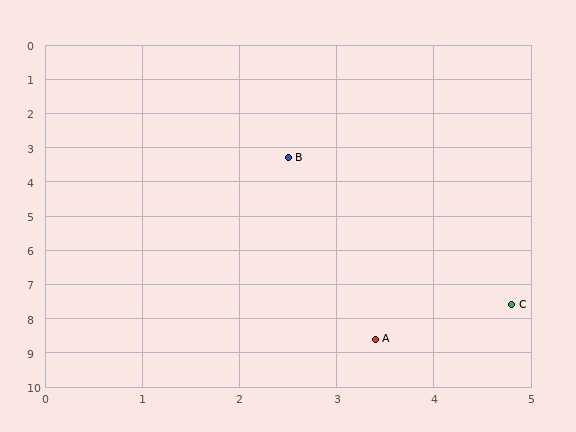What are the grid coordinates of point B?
Point B is at approximately (2.5, 3.3).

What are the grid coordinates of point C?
Point C is at approximately (4.8, 7.6).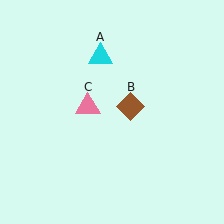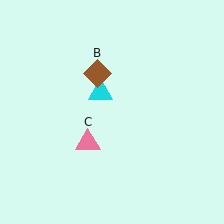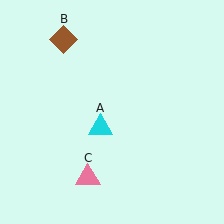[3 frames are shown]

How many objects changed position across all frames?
3 objects changed position: cyan triangle (object A), brown diamond (object B), pink triangle (object C).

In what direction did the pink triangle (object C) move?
The pink triangle (object C) moved down.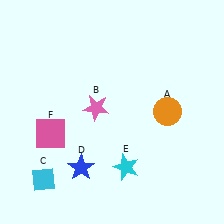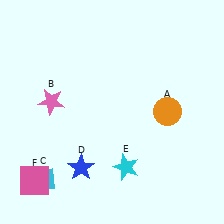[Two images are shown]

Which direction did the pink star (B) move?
The pink star (B) moved left.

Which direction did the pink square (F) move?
The pink square (F) moved down.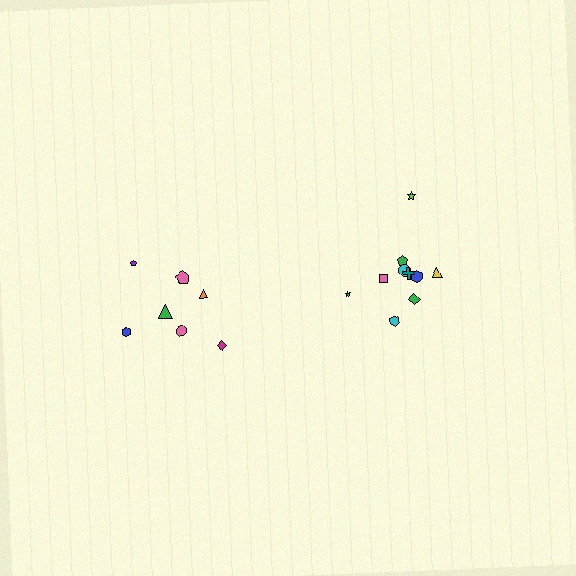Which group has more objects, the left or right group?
The right group.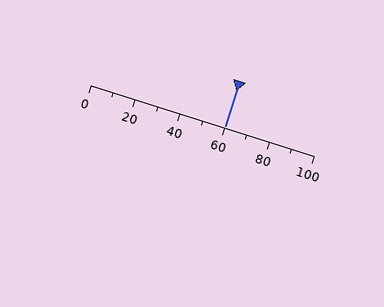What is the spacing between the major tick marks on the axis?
The major ticks are spaced 20 apart.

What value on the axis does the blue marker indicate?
The marker indicates approximately 60.